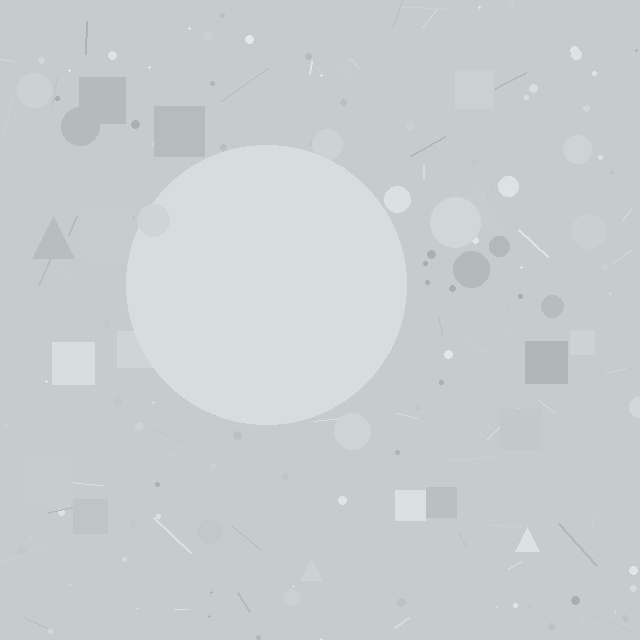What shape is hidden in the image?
A circle is hidden in the image.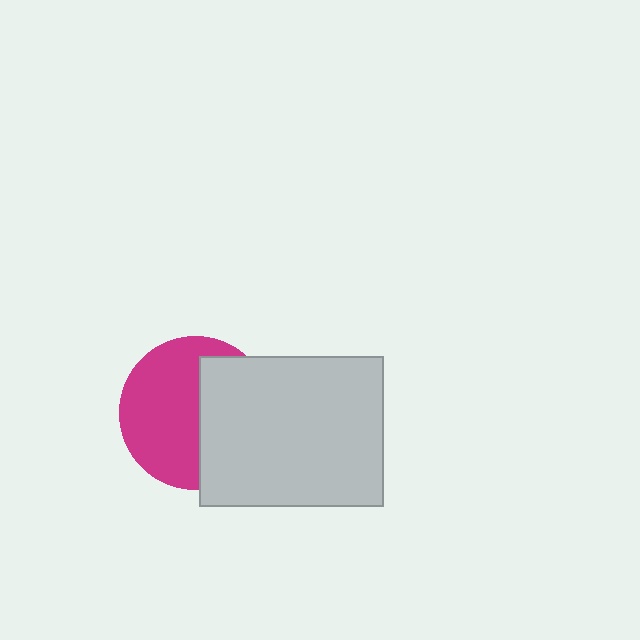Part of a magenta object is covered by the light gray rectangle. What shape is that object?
It is a circle.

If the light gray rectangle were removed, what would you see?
You would see the complete magenta circle.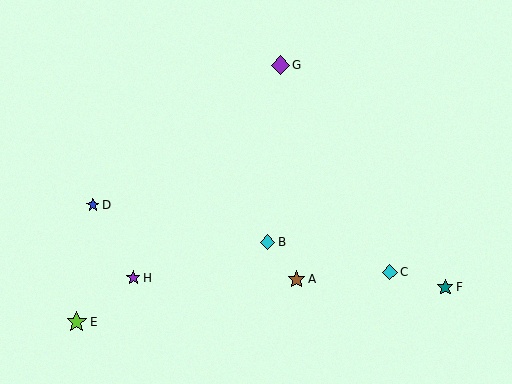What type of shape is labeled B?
Shape B is a cyan diamond.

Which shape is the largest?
The lime star (labeled E) is the largest.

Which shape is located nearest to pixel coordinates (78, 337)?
The lime star (labeled E) at (77, 322) is nearest to that location.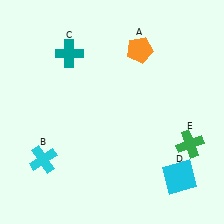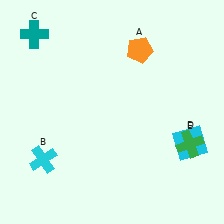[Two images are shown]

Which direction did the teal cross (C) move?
The teal cross (C) moved left.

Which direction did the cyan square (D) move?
The cyan square (D) moved up.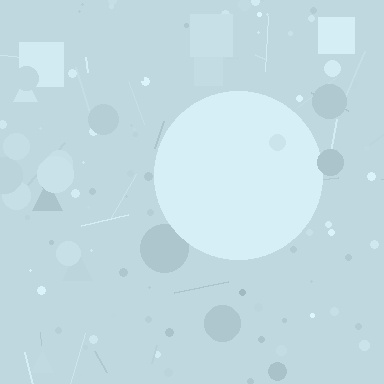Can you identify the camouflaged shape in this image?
The camouflaged shape is a circle.